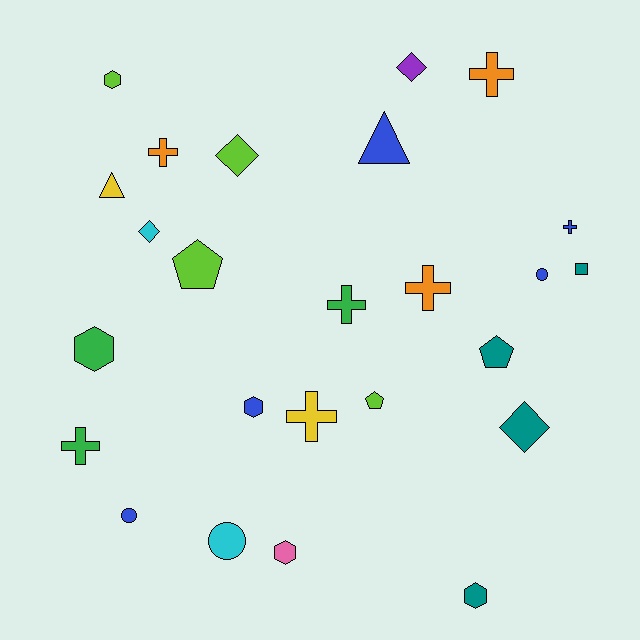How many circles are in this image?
There are 3 circles.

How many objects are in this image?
There are 25 objects.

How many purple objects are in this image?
There is 1 purple object.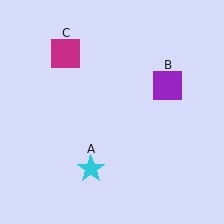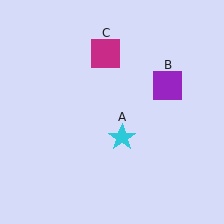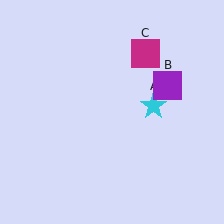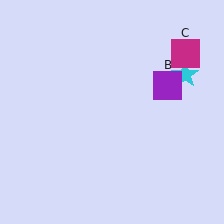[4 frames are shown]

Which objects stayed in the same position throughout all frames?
Purple square (object B) remained stationary.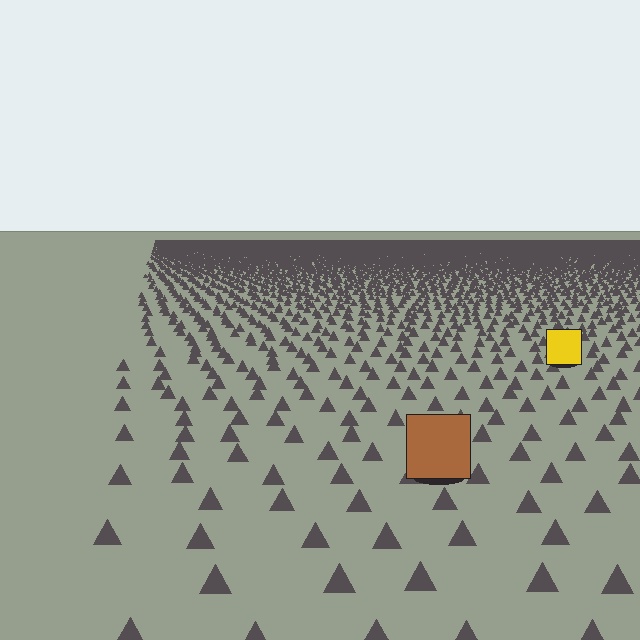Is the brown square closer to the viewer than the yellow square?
Yes. The brown square is closer — you can tell from the texture gradient: the ground texture is coarser near it.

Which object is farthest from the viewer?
The yellow square is farthest from the viewer. It appears smaller and the ground texture around it is denser.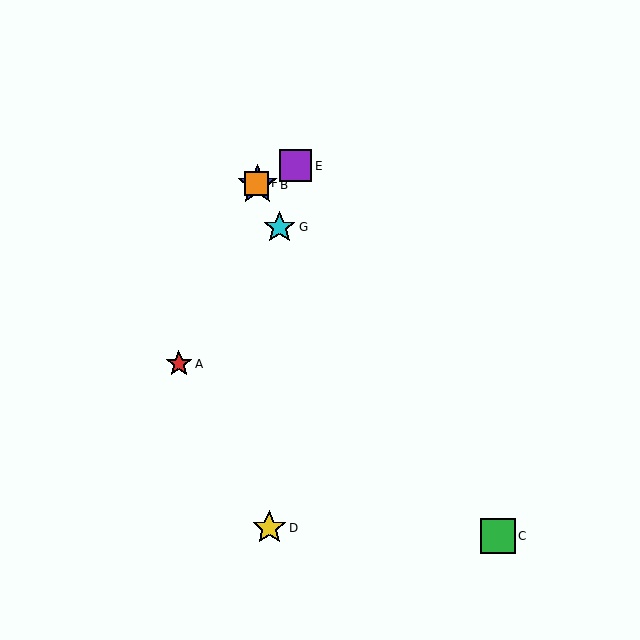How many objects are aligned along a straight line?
3 objects (B, F, G) are aligned along a straight line.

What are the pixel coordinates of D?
Object D is at (269, 528).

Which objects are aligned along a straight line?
Objects B, F, G are aligned along a straight line.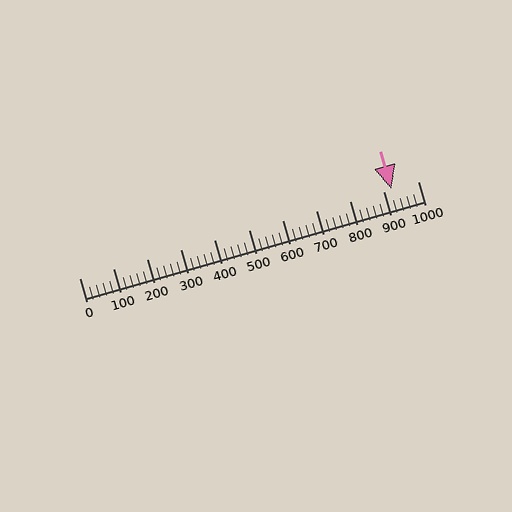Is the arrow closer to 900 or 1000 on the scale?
The arrow is closer to 900.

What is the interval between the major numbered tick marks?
The major tick marks are spaced 100 units apart.